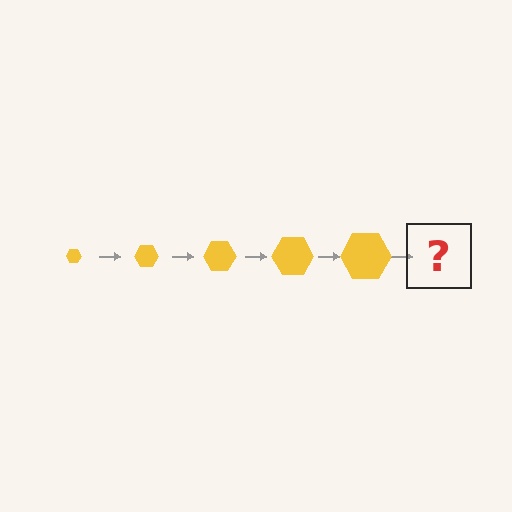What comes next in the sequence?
The next element should be a yellow hexagon, larger than the previous one.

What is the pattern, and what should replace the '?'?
The pattern is that the hexagon gets progressively larger each step. The '?' should be a yellow hexagon, larger than the previous one.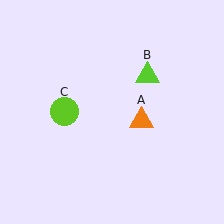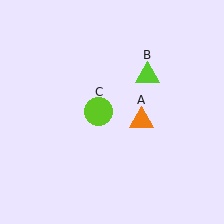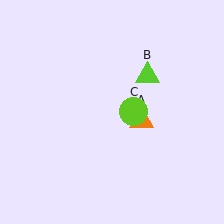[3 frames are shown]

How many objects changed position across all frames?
1 object changed position: lime circle (object C).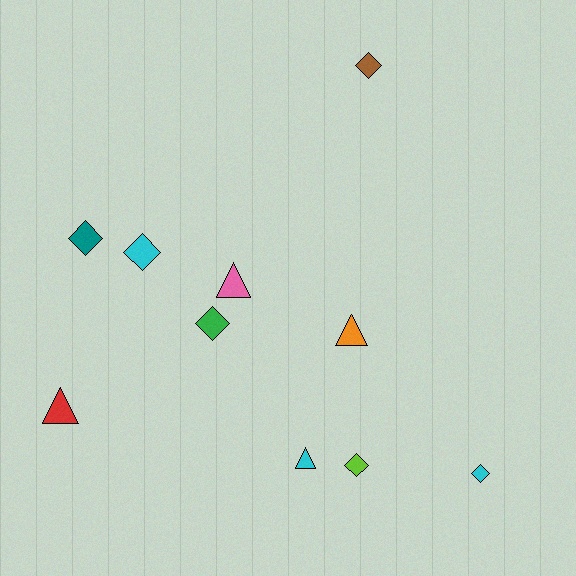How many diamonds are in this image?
There are 6 diamonds.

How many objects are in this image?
There are 10 objects.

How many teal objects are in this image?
There is 1 teal object.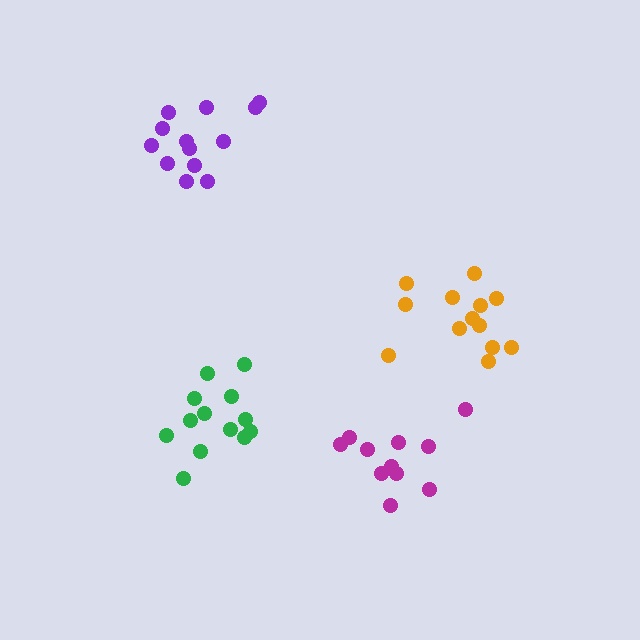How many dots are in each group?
Group 1: 13 dots, Group 2: 13 dots, Group 3: 11 dots, Group 4: 13 dots (50 total).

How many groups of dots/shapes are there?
There are 4 groups.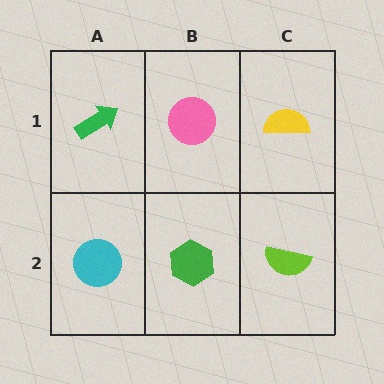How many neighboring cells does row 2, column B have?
3.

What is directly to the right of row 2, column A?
A green hexagon.